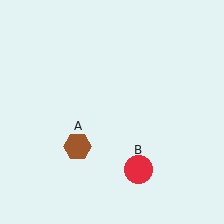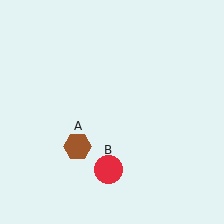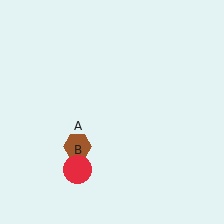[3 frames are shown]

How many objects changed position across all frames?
1 object changed position: red circle (object B).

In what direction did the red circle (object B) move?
The red circle (object B) moved left.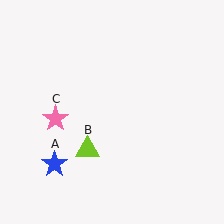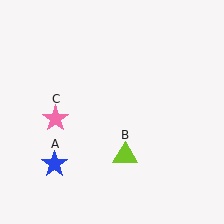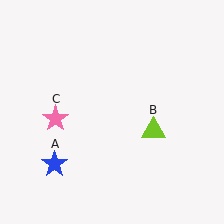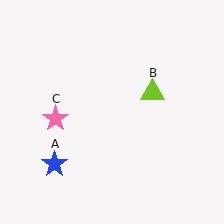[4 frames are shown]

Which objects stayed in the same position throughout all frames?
Blue star (object A) and pink star (object C) remained stationary.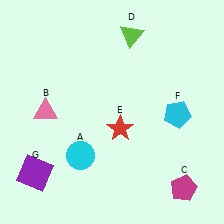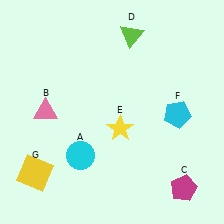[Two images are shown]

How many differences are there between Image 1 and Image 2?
There are 2 differences between the two images.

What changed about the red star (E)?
In Image 1, E is red. In Image 2, it changed to yellow.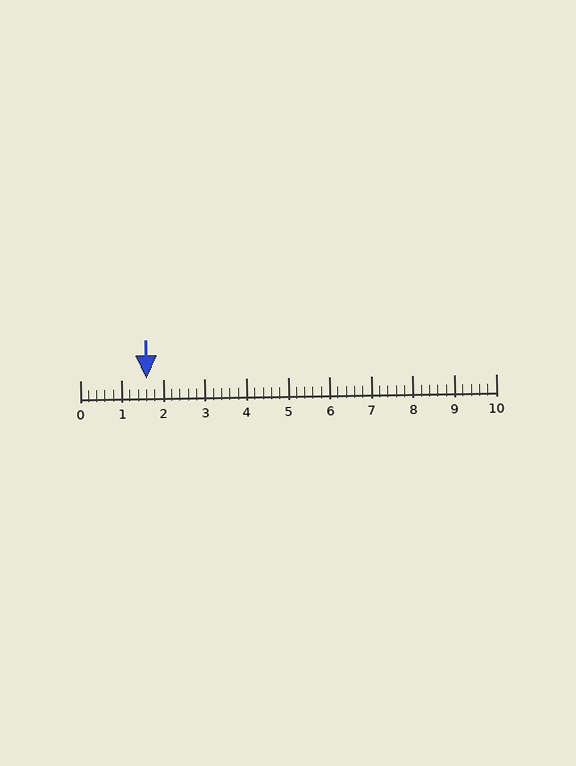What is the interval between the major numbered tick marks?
The major tick marks are spaced 1 units apart.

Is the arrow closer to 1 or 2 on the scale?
The arrow is closer to 2.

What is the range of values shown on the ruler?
The ruler shows values from 0 to 10.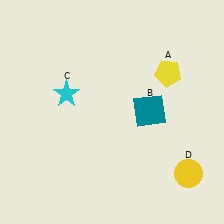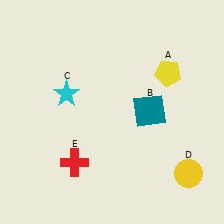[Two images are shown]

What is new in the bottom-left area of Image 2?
A red cross (E) was added in the bottom-left area of Image 2.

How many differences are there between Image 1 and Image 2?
There is 1 difference between the two images.